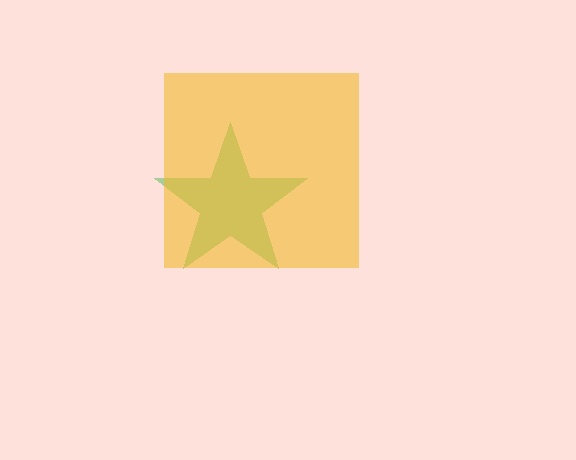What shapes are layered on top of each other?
The layered shapes are: a green star, a yellow square.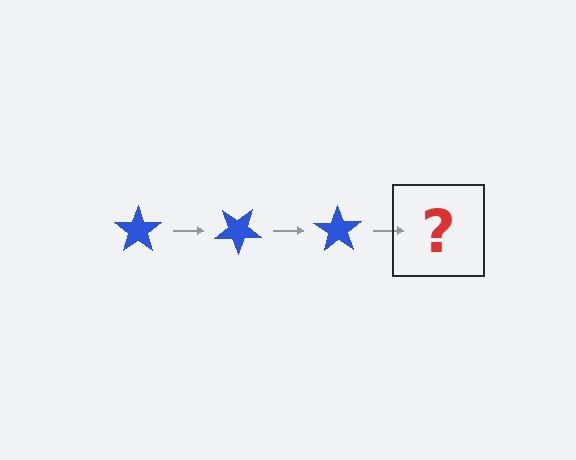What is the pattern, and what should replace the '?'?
The pattern is that the star rotates 35 degrees each step. The '?' should be a blue star rotated 105 degrees.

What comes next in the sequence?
The next element should be a blue star rotated 105 degrees.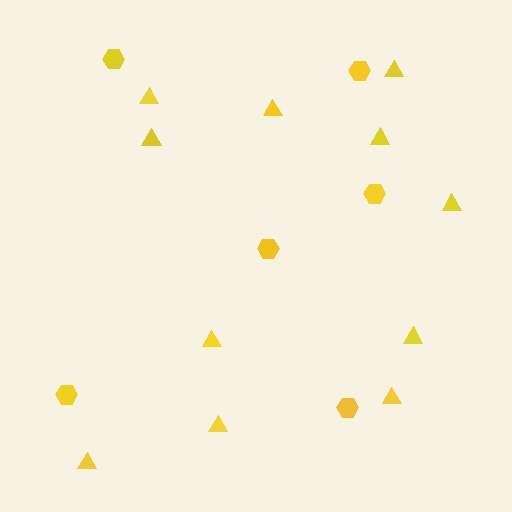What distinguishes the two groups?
There are 2 groups: one group of triangles (11) and one group of hexagons (6).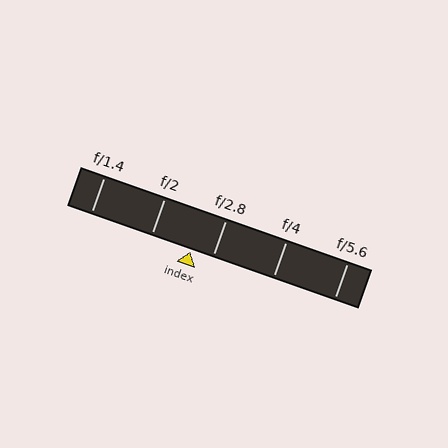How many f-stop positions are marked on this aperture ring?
There are 5 f-stop positions marked.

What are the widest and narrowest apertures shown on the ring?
The widest aperture shown is f/1.4 and the narrowest is f/5.6.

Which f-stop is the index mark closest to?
The index mark is closest to f/2.8.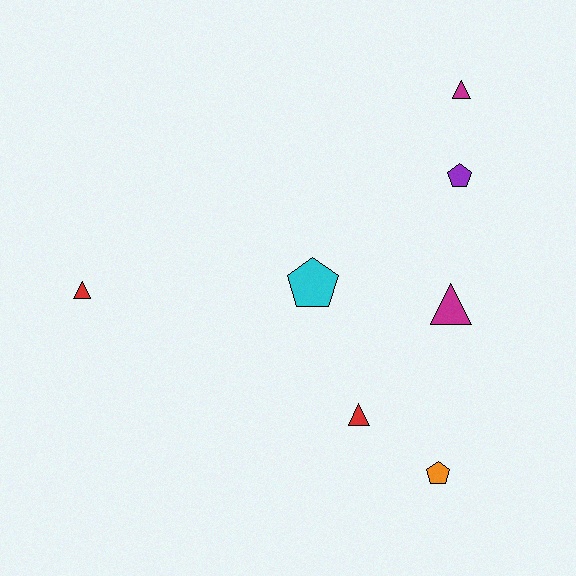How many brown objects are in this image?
There are no brown objects.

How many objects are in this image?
There are 7 objects.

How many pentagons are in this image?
There are 3 pentagons.